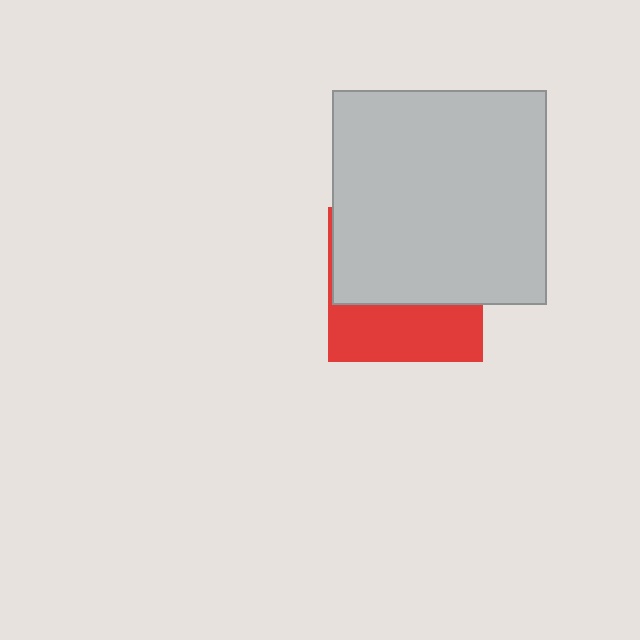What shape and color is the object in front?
The object in front is a light gray square.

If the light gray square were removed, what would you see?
You would see the complete red square.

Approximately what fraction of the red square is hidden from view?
Roughly 62% of the red square is hidden behind the light gray square.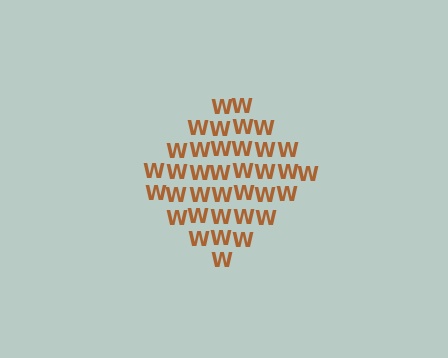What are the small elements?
The small elements are letter W's.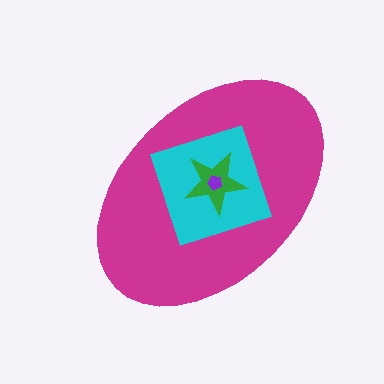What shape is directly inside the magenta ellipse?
The cyan square.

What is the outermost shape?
The magenta ellipse.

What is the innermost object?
The purple pentagon.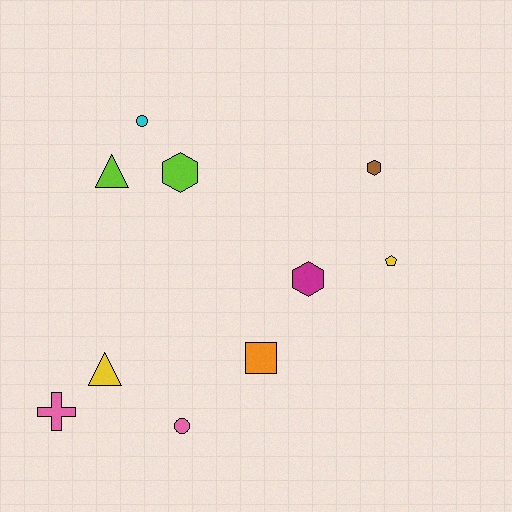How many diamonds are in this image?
There are no diamonds.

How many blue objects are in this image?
There are no blue objects.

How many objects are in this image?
There are 10 objects.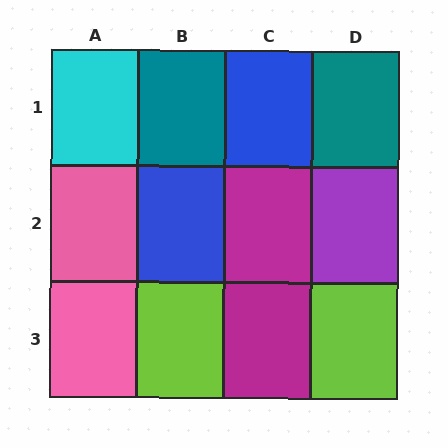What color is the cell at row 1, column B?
Teal.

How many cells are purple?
1 cell is purple.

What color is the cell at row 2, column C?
Magenta.